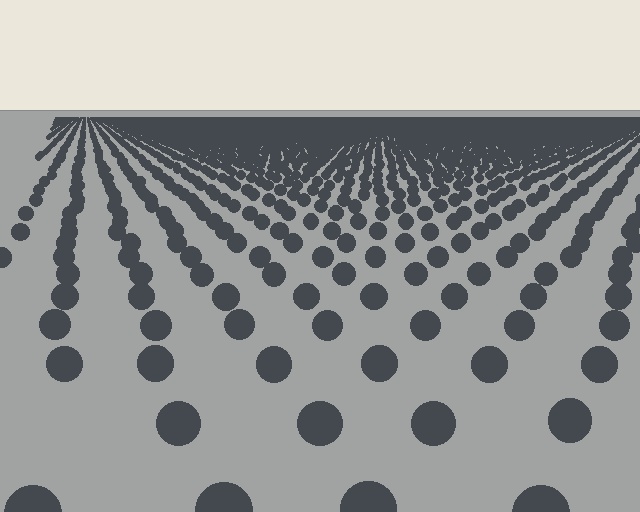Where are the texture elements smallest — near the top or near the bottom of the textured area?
Near the top.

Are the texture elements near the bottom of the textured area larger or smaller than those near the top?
Larger. Near the bottom, elements are closer to the viewer and appear at a bigger on-screen size.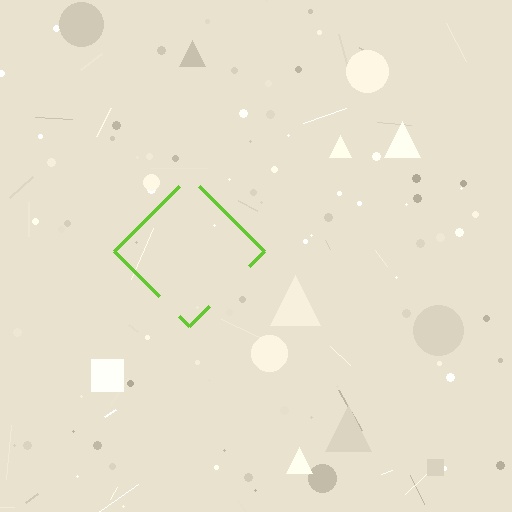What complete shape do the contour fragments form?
The contour fragments form a diamond.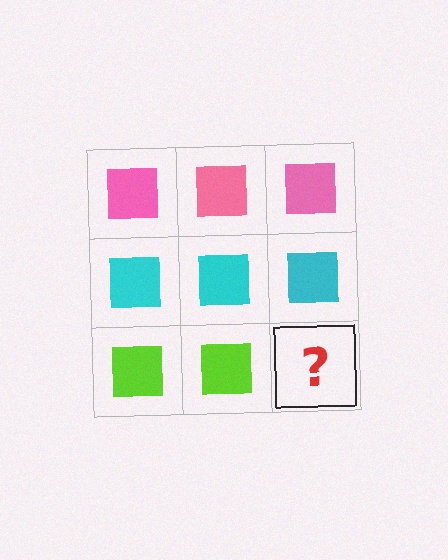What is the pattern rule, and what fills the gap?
The rule is that each row has a consistent color. The gap should be filled with a lime square.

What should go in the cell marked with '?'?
The missing cell should contain a lime square.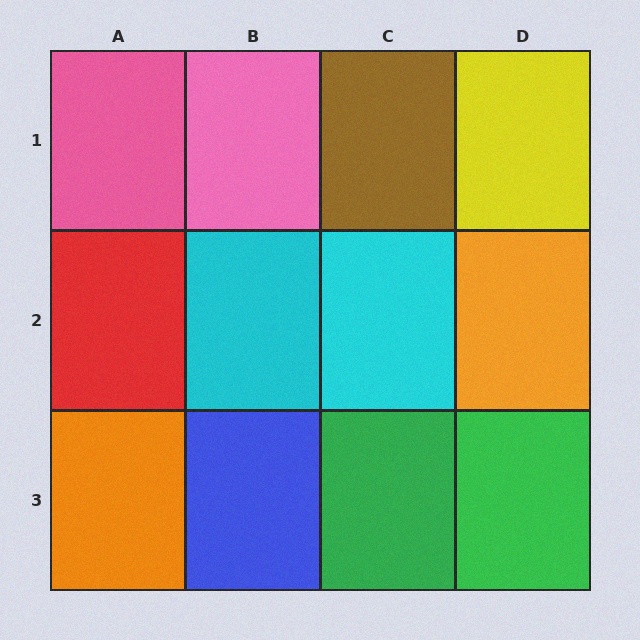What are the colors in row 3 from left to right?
Orange, blue, green, green.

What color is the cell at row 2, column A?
Red.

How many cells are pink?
2 cells are pink.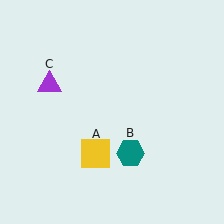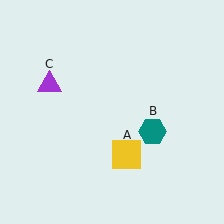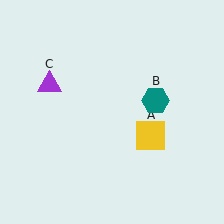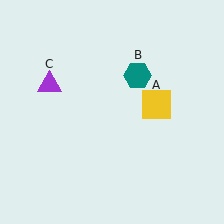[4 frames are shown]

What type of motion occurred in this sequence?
The yellow square (object A), teal hexagon (object B) rotated counterclockwise around the center of the scene.